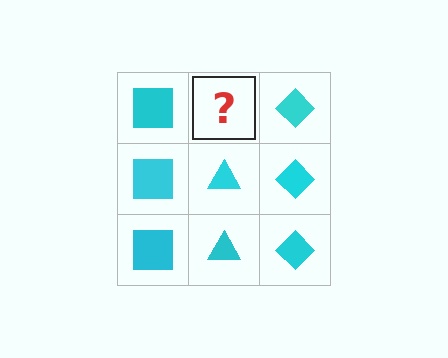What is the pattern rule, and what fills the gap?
The rule is that each column has a consistent shape. The gap should be filled with a cyan triangle.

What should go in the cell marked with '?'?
The missing cell should contain a cyan triangle.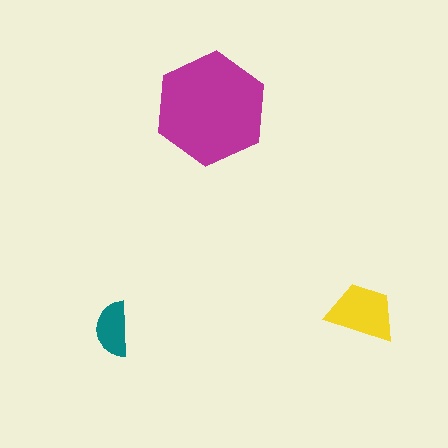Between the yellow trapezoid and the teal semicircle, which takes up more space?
The yellow trapezoid.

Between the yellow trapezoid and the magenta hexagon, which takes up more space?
The magenta hexagon.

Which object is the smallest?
The teal semicircle.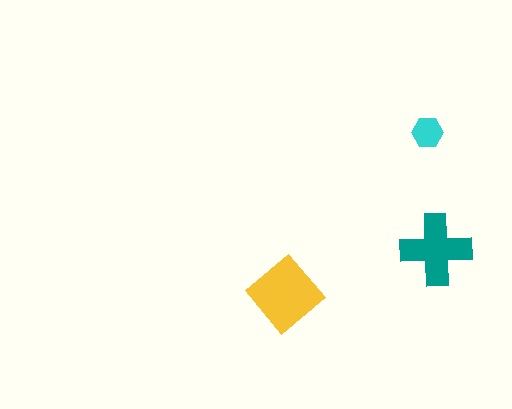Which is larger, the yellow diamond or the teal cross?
The yellow diamond.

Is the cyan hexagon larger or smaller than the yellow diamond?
Smaller.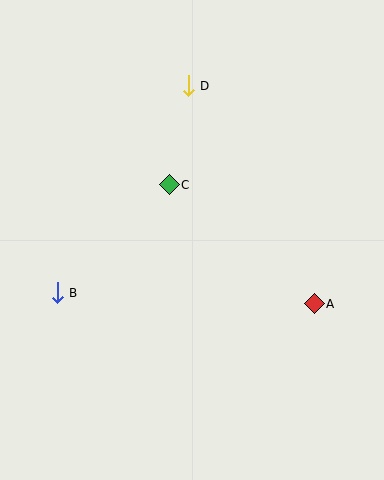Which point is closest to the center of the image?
Point C at (169, 185) is closest to the center.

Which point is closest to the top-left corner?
Point D is closest to the top-left corner.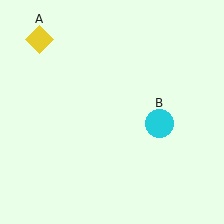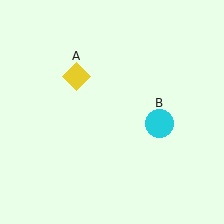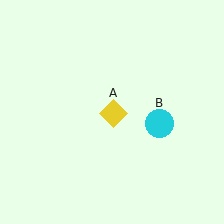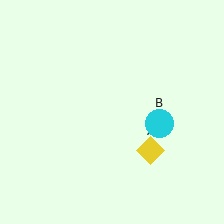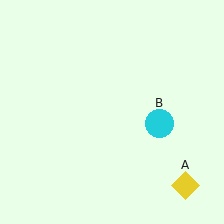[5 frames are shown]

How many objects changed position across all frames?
1 object changed position: yellow diamond (object A).